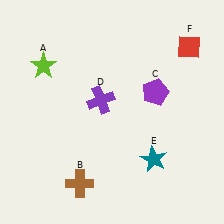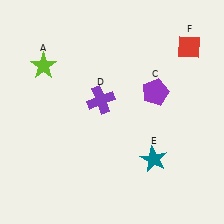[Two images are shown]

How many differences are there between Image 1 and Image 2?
There is 1 difference between the two images.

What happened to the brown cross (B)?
The brown cross (B) was removed in Image 2. It was in the bottom-left area of Image 1.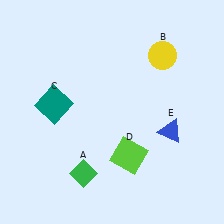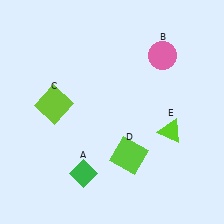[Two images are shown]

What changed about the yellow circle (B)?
In Image 1, B is yellow. In Image 2, it changed to pink.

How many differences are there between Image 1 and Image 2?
There are 3 differences between the two images.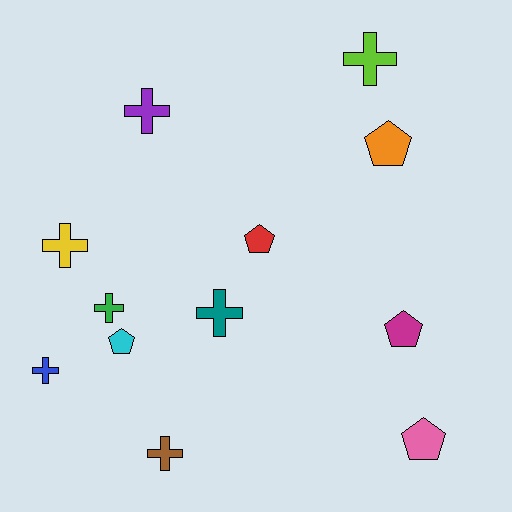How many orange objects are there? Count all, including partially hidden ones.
There is 1 orange object.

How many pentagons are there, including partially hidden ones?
There are 5 pentagons.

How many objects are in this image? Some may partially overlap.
There are 12 objects.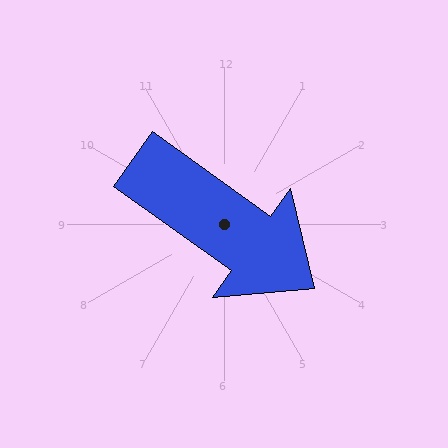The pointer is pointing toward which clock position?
Roughly 4 o'clock.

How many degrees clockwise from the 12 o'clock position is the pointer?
Approximately 125 degrees.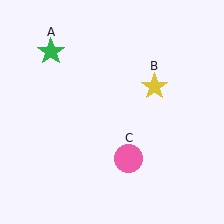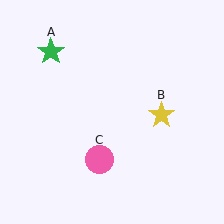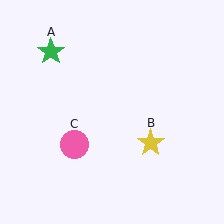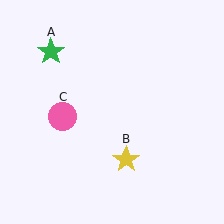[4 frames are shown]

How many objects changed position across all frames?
2 objects changed position: yellow star (object B), pink circle (object C).